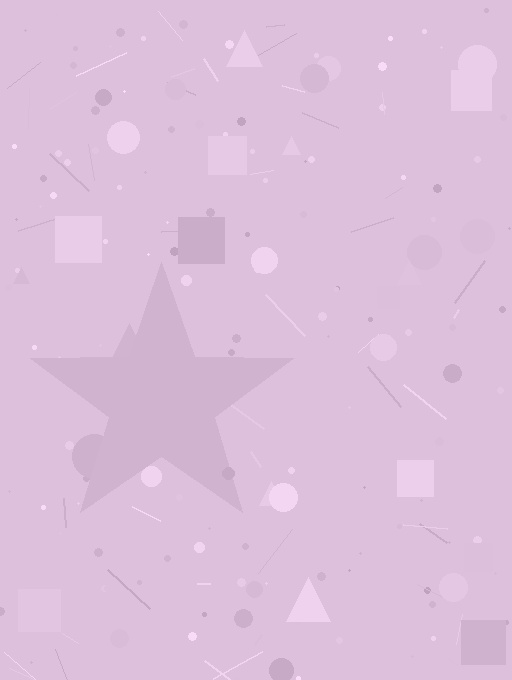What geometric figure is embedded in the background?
A star is embedded in the background.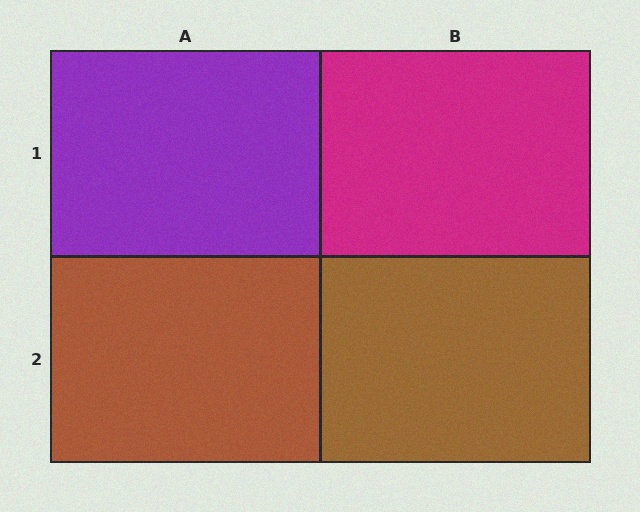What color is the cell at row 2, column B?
Brown.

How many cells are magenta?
1 cell is magenta.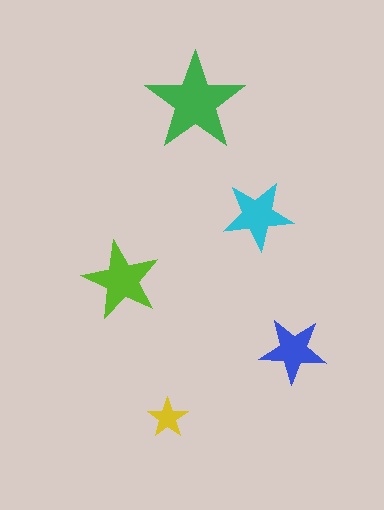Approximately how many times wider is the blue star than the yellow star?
About 1.5 times wider.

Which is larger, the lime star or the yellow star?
The lime one.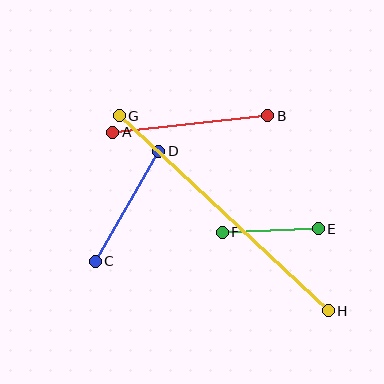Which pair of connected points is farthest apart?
Points G and H are farthest apart.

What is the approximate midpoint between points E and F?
The midpoint is at approximately (270, 230) pixels.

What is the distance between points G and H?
The distance is approximately 286 pixels.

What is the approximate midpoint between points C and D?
The midpoint is at approximately (127, 206) pixels.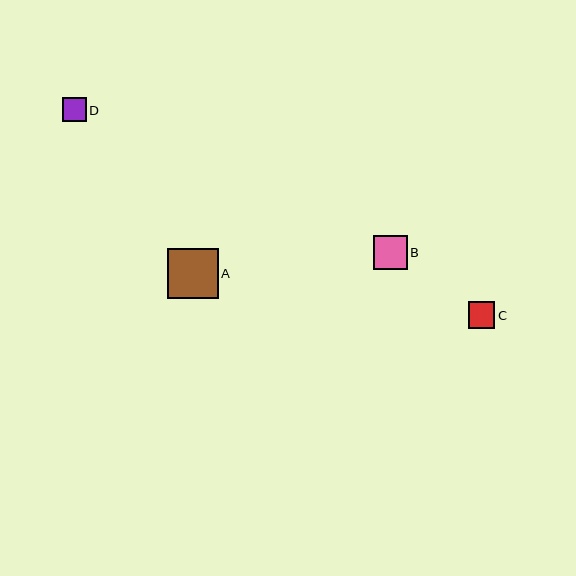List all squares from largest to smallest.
From largest to smallest: A, B, C, D.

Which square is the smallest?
Square D is the smallest with a size of approximately 24 pixels.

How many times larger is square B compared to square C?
Square B is approximately 1.3 times the size of square C.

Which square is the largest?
Square A is the largest with a size of approximately 50 pixels.